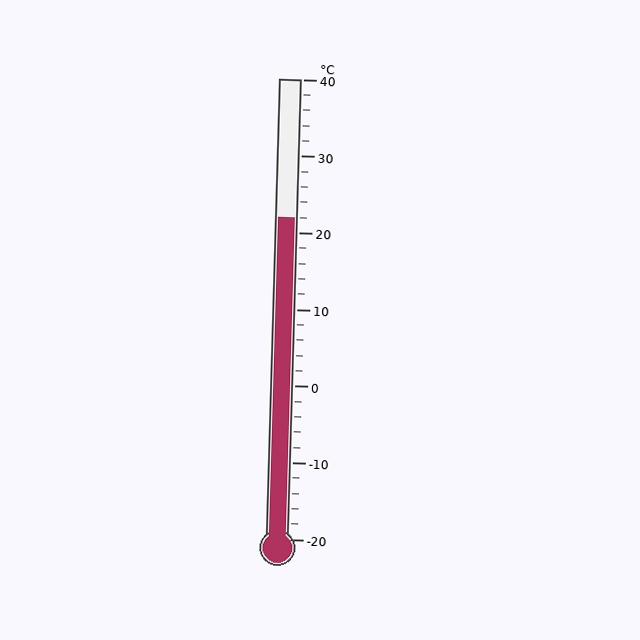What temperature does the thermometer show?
The thermometer shows approximately 22°C.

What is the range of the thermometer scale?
The thermometer scale ranges from -20°C to 40°C.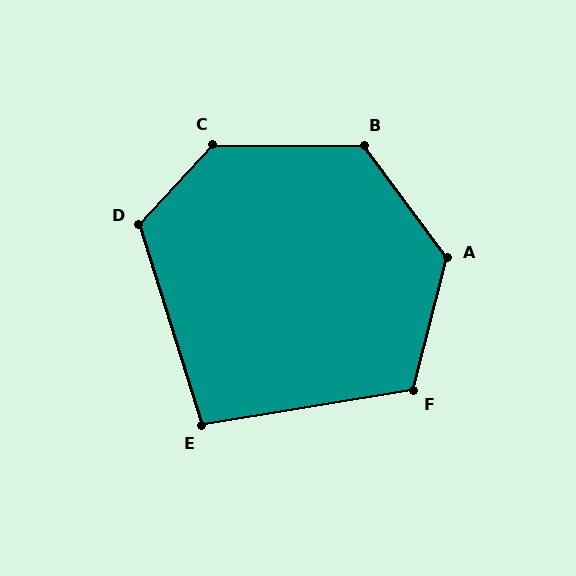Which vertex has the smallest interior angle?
E, at approximately 98 degrees.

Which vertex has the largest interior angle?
C, at approximately 132 degrees.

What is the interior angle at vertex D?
Approximately 120 degrees (obtuse).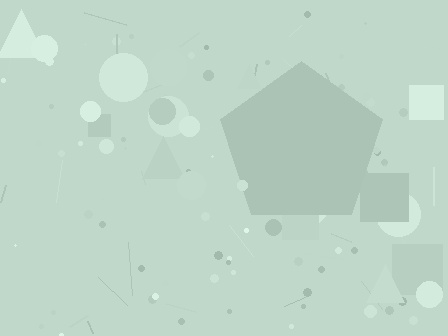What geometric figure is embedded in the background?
A pentagon is embedded in the background.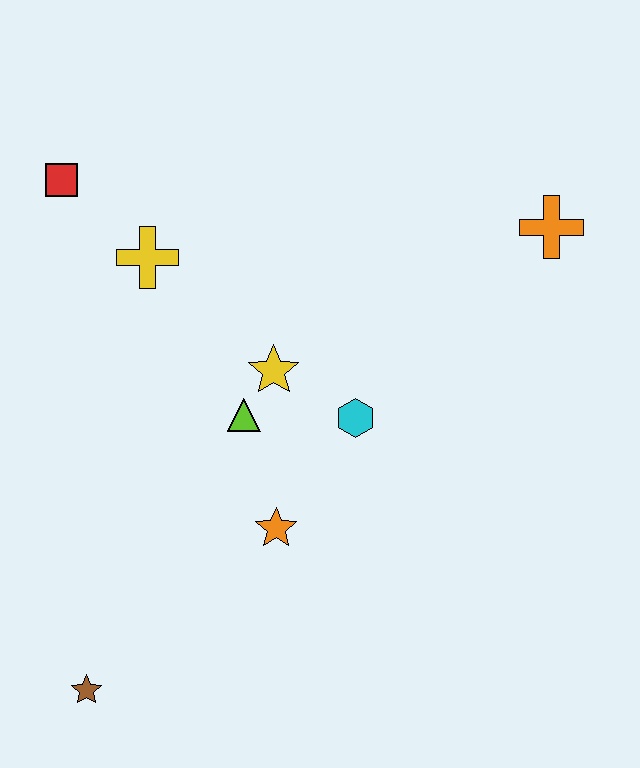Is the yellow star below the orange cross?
Yes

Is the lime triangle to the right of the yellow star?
No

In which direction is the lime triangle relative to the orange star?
The lime triangle is above the orange star.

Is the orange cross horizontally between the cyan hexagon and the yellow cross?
No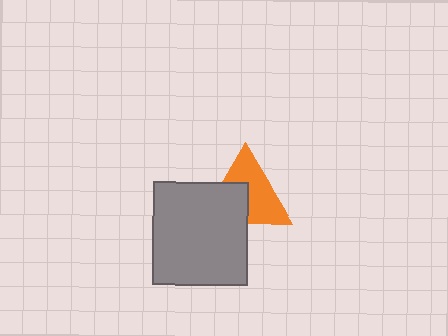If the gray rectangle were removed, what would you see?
You would see the complete orange triangle.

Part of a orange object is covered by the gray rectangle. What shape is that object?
It is a triangle.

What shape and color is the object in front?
The object in front is a gray rectangle.